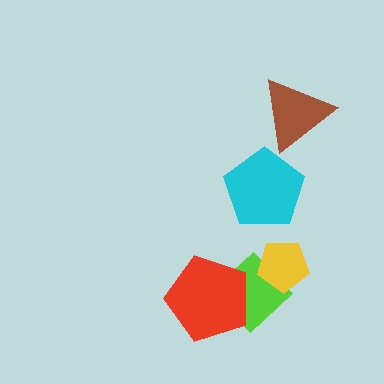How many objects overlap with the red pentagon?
1 object overlaps with the red pentagon.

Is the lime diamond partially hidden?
Yes, it is partially covered by another shape.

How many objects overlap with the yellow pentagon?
1 object overlaps with the yellow pentagon.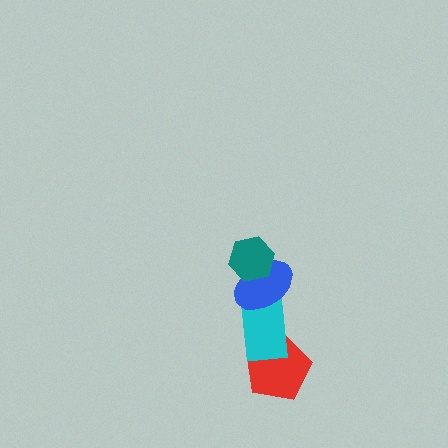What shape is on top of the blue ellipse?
The teal hexagon is on top of the blue ellipse.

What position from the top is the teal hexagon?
The teal hexagon is 1st from the top.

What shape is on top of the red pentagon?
The cyan rectangle is on top of the red pentagon.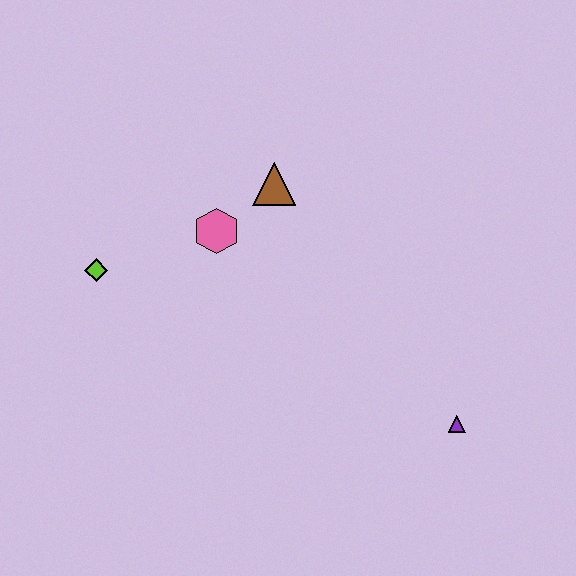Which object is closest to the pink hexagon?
The brown triangle is closest to the pink hexagon.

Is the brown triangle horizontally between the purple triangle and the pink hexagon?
Yes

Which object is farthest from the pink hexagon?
The purple triangle is farthest from the pink hexagon.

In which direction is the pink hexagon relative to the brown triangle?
The pink hexagon is to the left of the brown triangle.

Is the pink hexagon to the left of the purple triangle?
Yes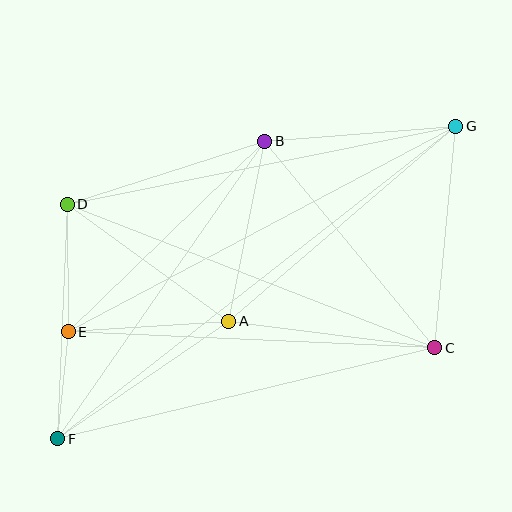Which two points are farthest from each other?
Points F and G are farthest from each other.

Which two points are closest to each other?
Points E and F are closest to each other.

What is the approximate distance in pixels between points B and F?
The distance between B and F is approximately 362 pixels.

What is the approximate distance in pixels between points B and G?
The distance between B and G is approximately 192 pixels.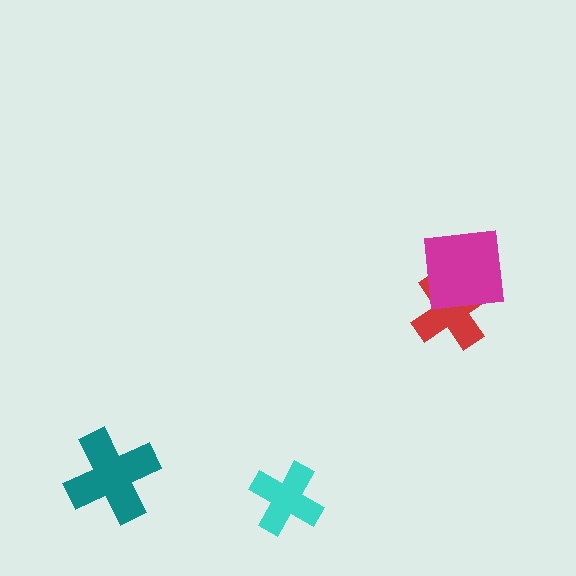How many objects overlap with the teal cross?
0 objects overlap with the teal cross.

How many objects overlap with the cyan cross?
0 objects overlap with the cyan cross.